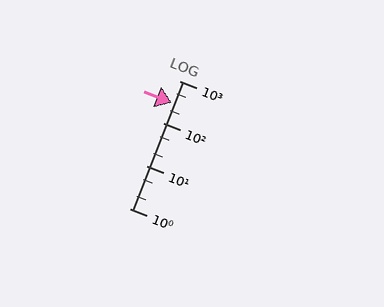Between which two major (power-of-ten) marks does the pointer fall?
The pointer is between 100 and 1000.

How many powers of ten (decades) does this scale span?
The scale spans 3 decades, from 1 to 1000.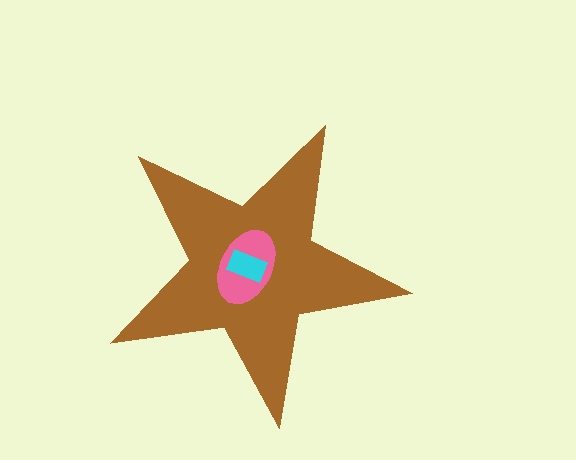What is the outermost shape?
The brown star.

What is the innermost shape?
The cyan rectangle.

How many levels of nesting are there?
3.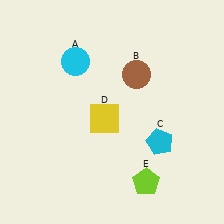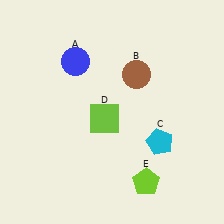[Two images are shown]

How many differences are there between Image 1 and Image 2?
There are 2 differences between the two images.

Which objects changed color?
A changed from cyan to blue. D changed from yellow to lime.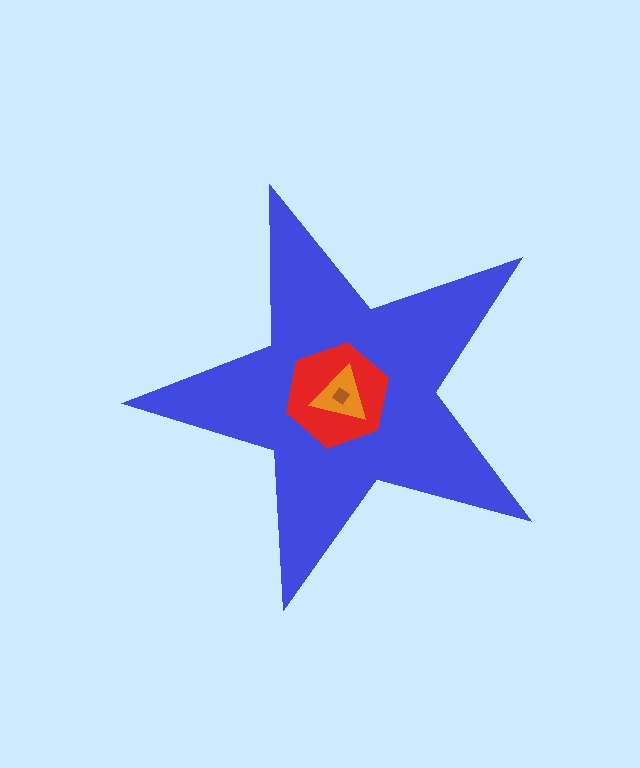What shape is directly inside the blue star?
The red hexagon.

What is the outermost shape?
The blue star.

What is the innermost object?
The brown diamond.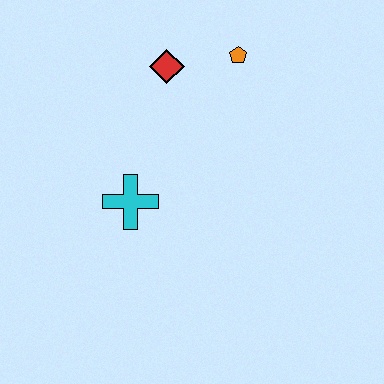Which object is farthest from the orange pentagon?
The cyan cross is farthest from the orange pentagon.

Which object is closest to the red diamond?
The orange pentagon is closest to the red diamond.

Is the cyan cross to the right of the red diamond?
No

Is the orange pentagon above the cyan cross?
Yes